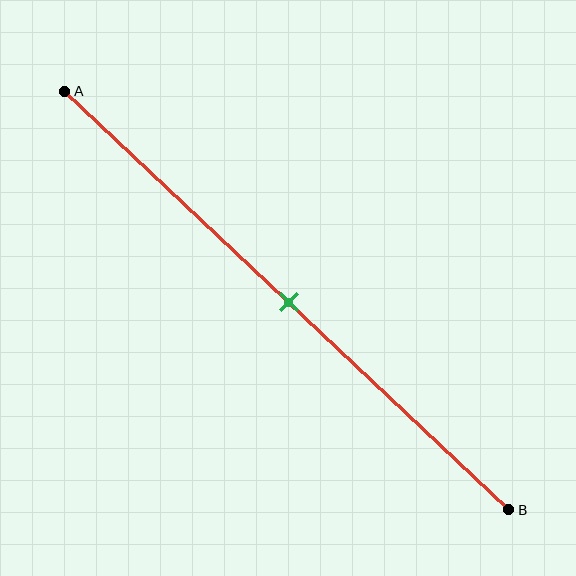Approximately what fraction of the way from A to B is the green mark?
The green mark is approximately 50% of the way from A to B.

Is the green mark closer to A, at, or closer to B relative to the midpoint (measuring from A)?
The green mark is approximately at the midpoint of segment AB.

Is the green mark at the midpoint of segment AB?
Yes, the mark is approximately at the midpoint.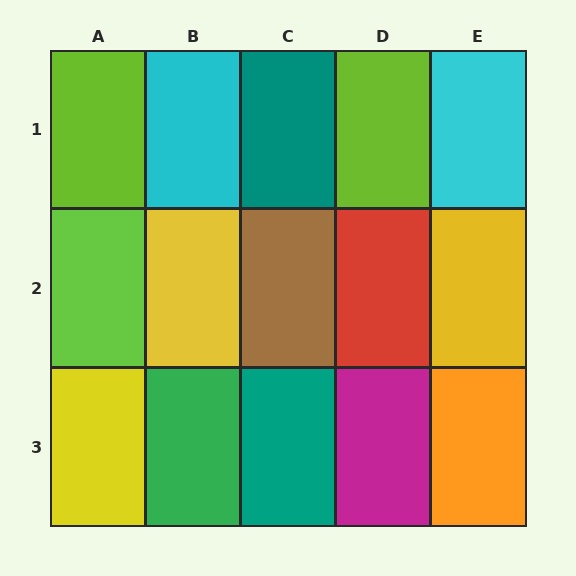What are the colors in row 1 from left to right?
Lime, cyan, teal, lime, cyan.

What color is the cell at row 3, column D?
Magenta.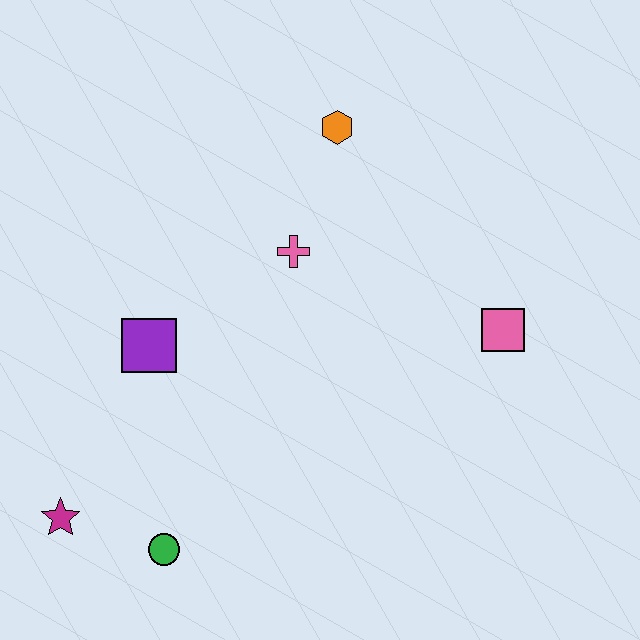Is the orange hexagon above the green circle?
Yes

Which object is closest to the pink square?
The pink cross is closest to the pink square.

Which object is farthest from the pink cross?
The magenta star is farthest from the pink cross.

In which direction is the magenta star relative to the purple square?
The magenta star is below the purple square.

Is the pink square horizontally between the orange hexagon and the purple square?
No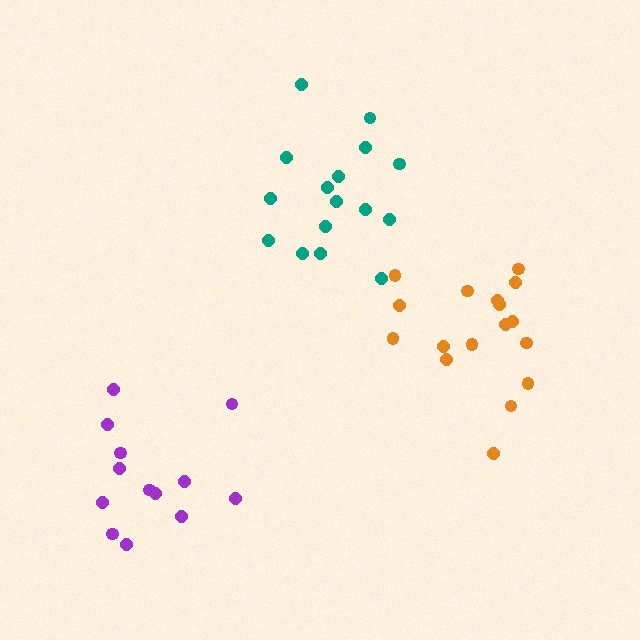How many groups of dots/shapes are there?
There are 3 groups.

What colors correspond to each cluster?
The clusters are colored: purple, orange, teal.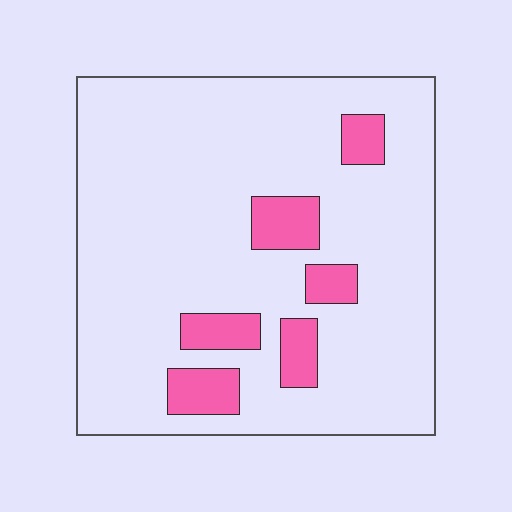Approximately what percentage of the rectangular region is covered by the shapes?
Approximately 15%.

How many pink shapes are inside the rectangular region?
6.